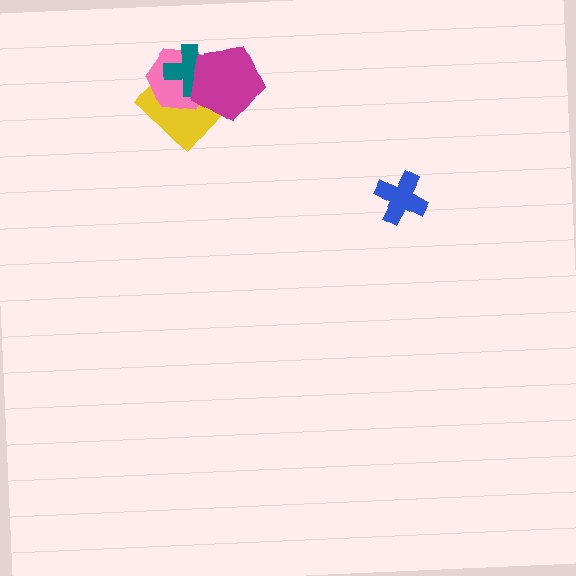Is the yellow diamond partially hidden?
Yes, it is partially covered by another shape.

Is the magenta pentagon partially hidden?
No, no other shape covers it.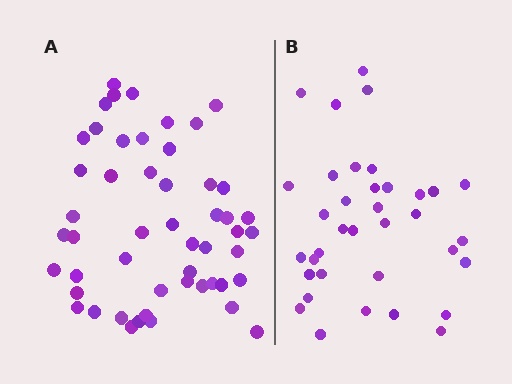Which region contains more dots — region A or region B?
Region A (the left region) has more dots.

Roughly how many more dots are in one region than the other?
Region A has approximately 15 more dots than region B.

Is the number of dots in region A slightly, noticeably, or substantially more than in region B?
Region A has noticeably more, but not dramatically so. The ratio is roughly 1.4 to 1.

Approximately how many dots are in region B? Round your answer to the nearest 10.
About 40 dots. (The exact count is 36, which rounds to 40.)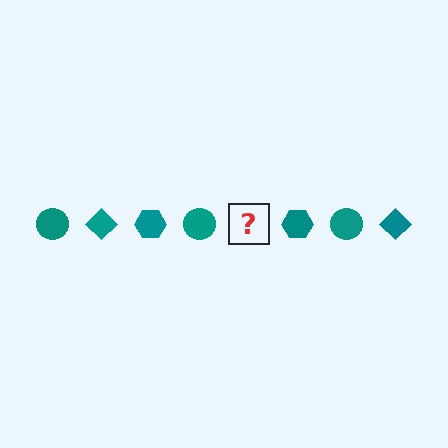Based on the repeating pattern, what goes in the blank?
The blank should be a teal diamond.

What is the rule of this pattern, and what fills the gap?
The rule is that the pattern cycles through circle, diamond, hexagon shapes in teal. The gap should be filled with a teal diamond.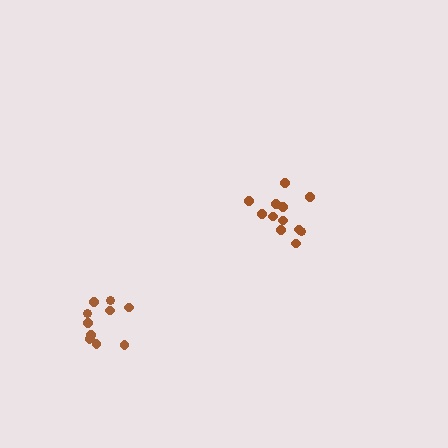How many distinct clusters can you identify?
There are 2 distinct clusters.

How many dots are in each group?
Group 1: 12 dots, Group 2: 11 dots (23 total).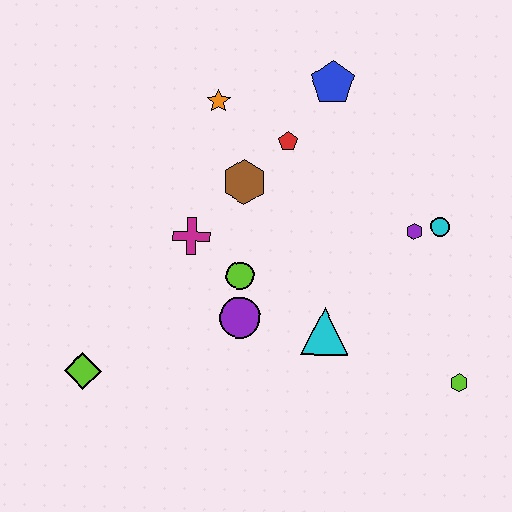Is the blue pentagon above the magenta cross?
Yes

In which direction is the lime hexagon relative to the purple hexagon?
The lime hexagon is below the purple hexagon.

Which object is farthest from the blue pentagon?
The lime diamond is farthest from the blue pentagon.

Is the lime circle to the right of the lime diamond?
Yes